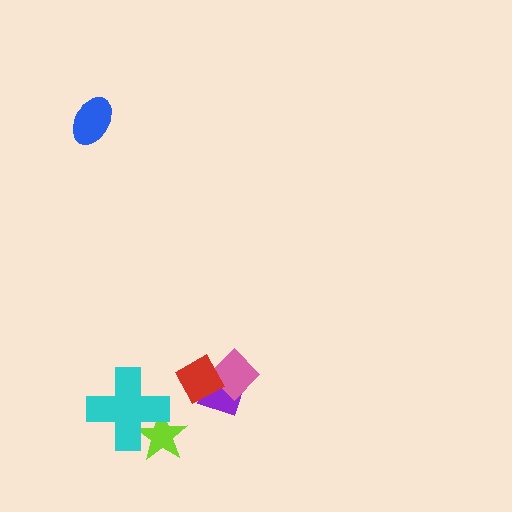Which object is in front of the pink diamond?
The red diamond is in front of the pink diamond.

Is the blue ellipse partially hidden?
No, no other shape covers it.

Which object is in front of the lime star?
The cyan cross is in front of the lime star.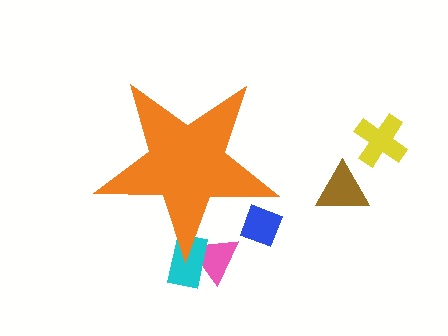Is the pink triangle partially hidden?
Yes, the pink triangle is partially hidden behind the orange star.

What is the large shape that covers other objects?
An orange star.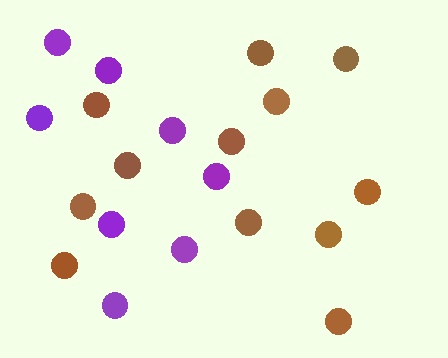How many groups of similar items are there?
There are 2 groups: one group of brown circles (12) and one group of purple circles (8).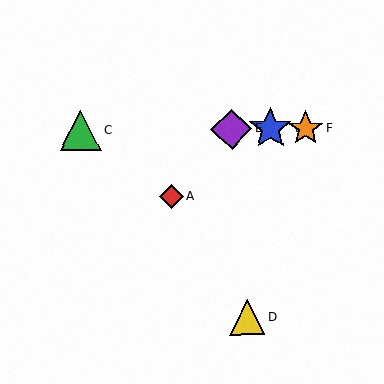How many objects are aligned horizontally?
4 objects (B, C, E, F) are aligned horizontally.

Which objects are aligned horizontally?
Objects B, C, E, F are aligned horizontally.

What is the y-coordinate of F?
Object F is at y≈128.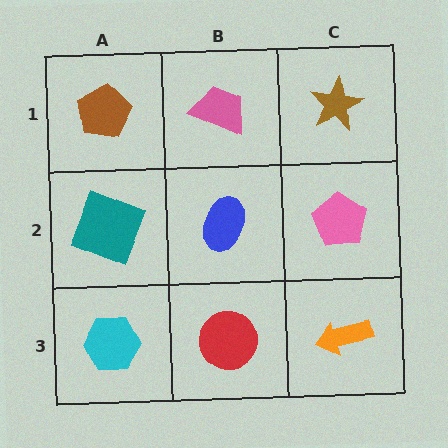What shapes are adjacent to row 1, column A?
A teal square (row 2, column A), a pink trapezoid (row 1, column B).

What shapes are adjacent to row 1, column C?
A pink pentagon (row 2, column C), a pink trapezoid (row 1, column B).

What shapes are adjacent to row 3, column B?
A blue ellipse (row 2, column B), a cyan hexagon (row 3, column A), an orange arrow (row 3, column C).